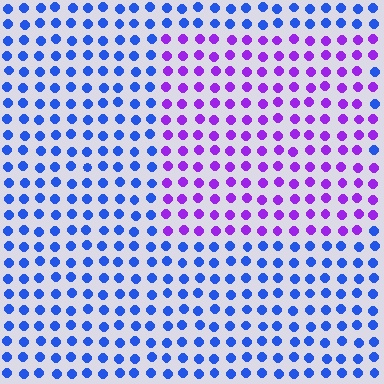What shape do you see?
I see a rectangle.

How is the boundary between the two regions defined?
The boundary is defined purely by a slight shift in hue (about 54 degrees). Spacing, size, and orientation are identical on both sides.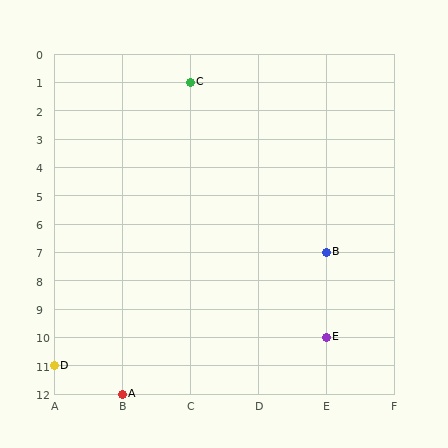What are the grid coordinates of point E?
Point E is at grid coordinates (E, 10).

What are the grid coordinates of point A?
Point A is at grid coordinates (B, 12).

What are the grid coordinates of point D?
Point D is at grid coordinates (A, 11).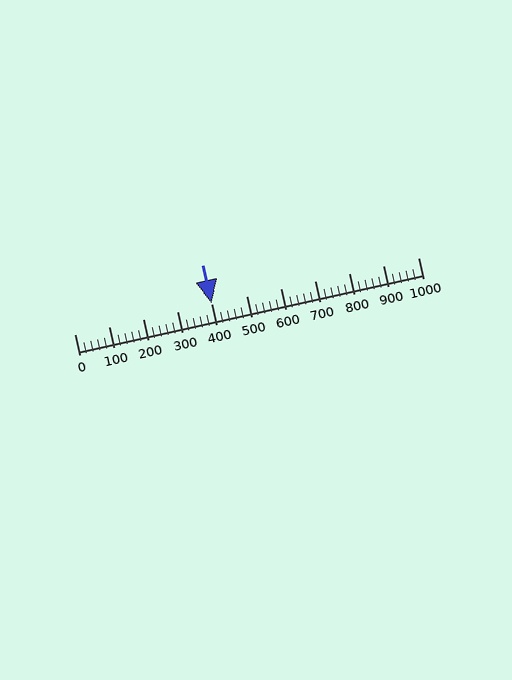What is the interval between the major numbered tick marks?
The major tick marks are spaced 100 units apart.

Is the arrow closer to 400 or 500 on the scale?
The arrow is closer to 400.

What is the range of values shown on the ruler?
The ruler shows values from 0 to 1000.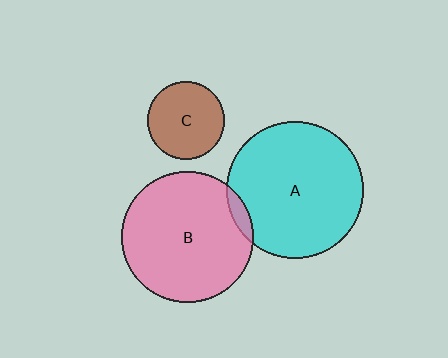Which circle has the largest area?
Circle A (cyan).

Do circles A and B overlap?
Yes.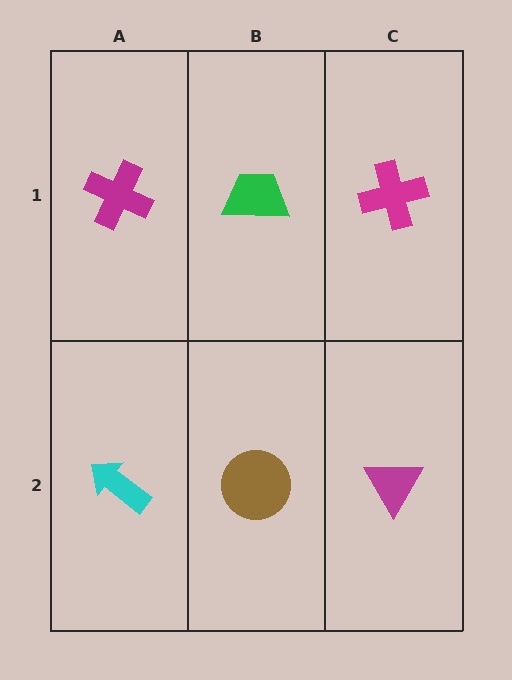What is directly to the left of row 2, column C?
A brown circle.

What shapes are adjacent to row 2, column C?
A magenta cross (row 1, column C), a brown circle (row 2, column B).